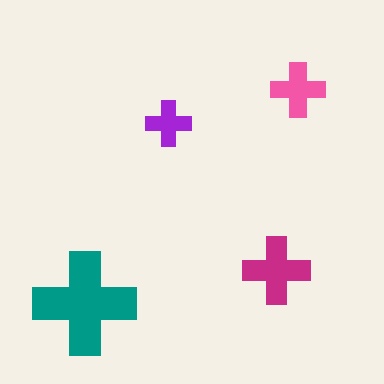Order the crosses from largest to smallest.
the teal one, the magenta one, the pink one, the purple one.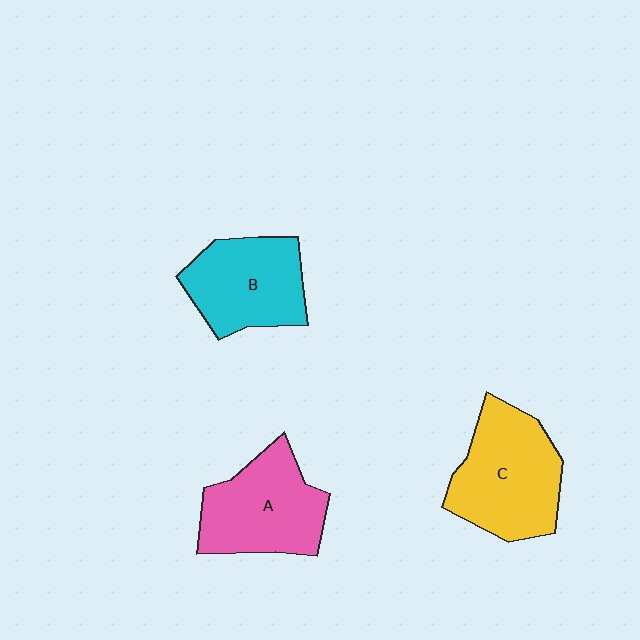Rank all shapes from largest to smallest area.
From largest to smallest: C (yellow), A (pink), B (cyan).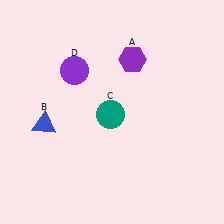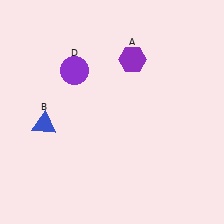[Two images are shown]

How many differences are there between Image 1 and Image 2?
There is 1 difference between the two images.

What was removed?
The teal circle (C) was removed in Image 2.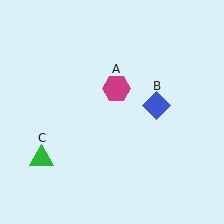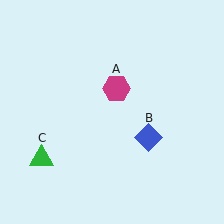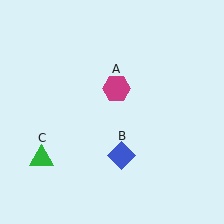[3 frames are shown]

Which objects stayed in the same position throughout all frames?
Magenta hexagon (object A) and green triangle (object C) remained stationary.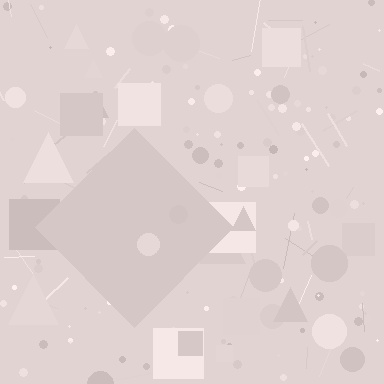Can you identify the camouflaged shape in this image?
The camouflaged shape is a diamond.